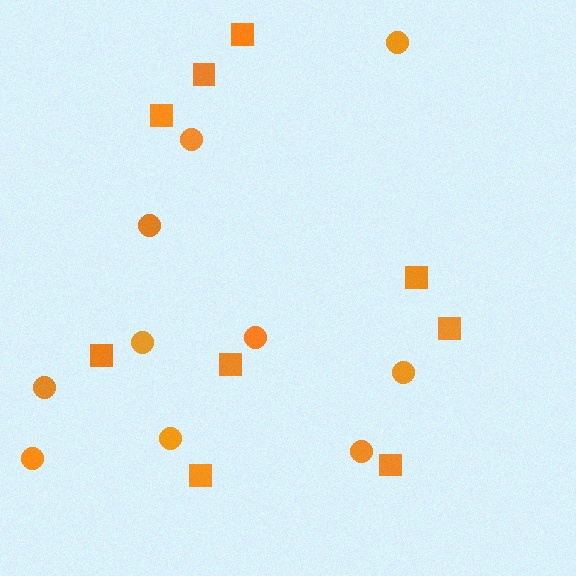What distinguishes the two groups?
There are 2 groups: one group of circles (10) and one group of squares (9).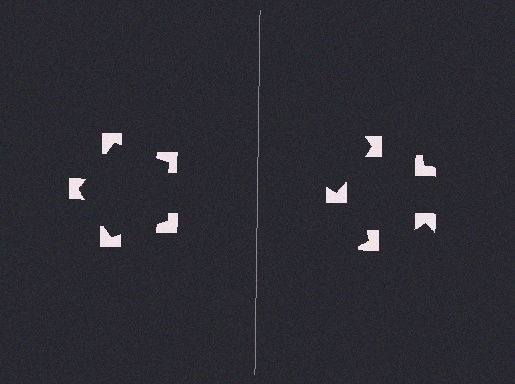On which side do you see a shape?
An illusory pentagon appears on the left side. On the right side the wedge cuts are rotated, so no coherent shape forms.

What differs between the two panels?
The notched squares are positioned identically on both sides; only the wedge orientations differ. On the left they align to a pentagon; on the right they are misaligned.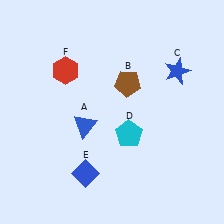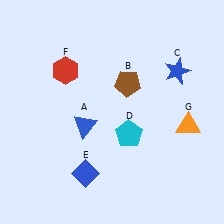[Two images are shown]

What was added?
An orange triangle (G) was added in Image 2.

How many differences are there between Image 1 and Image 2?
There is 1 difference between the two images.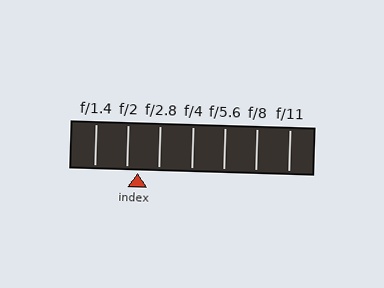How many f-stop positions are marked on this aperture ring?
There are 7 f-stop positions marked.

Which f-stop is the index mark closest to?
The index mark is closest to f/2.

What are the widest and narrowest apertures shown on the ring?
The widest aperture shown is f/1.4 and the narrowest is f/11.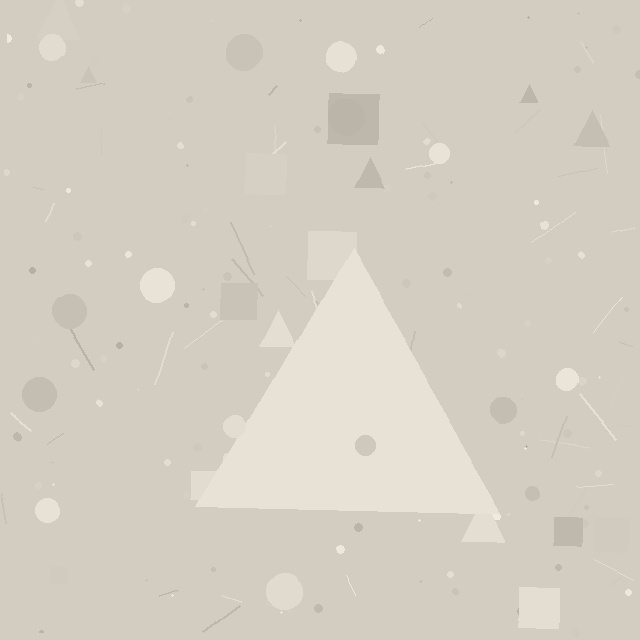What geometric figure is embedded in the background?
A triangle is embedded in the background.